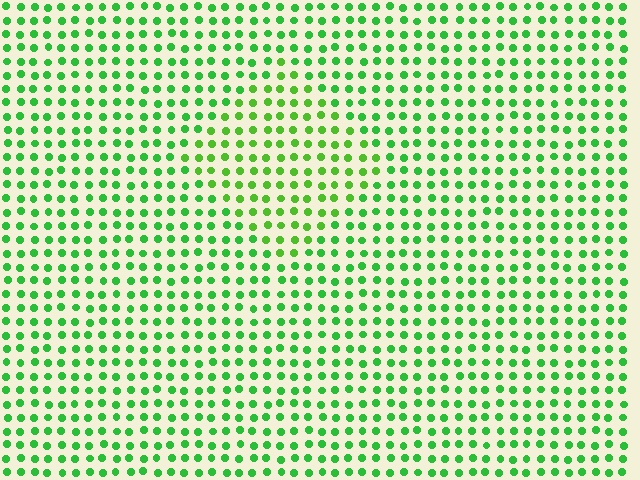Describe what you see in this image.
The image is filled with small green elements in a uniform arrangement. A diamond-shaped region is visible where the elements are tinted to a slightly different hue, forming a subtle color boundary.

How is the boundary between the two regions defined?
The boundary is defined purely by a slight shift in hue (about 20 degrees). Spacing, size, and orientation are identical on both sides.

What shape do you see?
I see a diamond.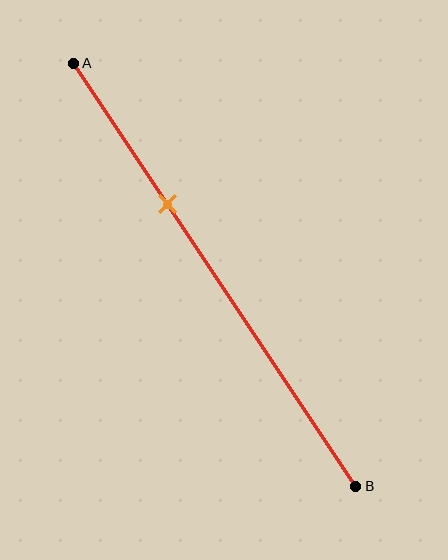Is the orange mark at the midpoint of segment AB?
No, the mark is at about 35% from A, not at the 50% midpoint.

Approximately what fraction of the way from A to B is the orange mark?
The orange mark is approximately 35% of the way from A to B.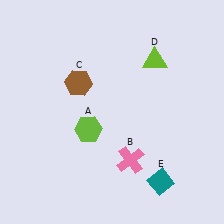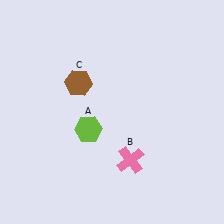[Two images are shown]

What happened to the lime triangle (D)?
The lime triangle (D) was removed in Image 2. It was in the top-right area of Image 1.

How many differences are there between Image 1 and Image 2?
There are 2 differences between the two images.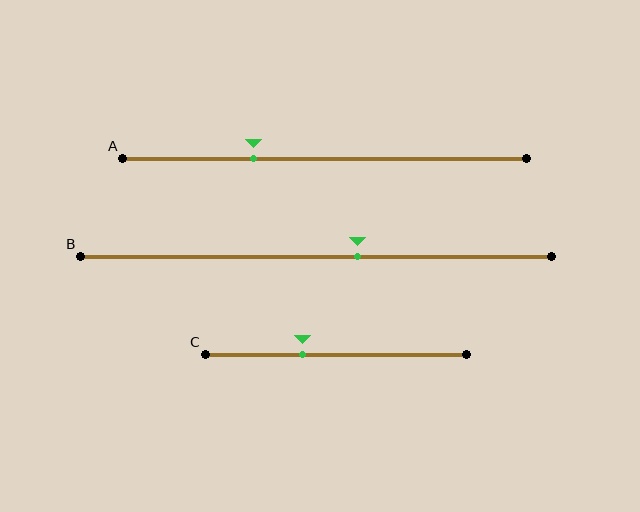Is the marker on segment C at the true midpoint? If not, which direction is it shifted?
No, the marker on segment C is shifted to the left by about 13% of the segment length.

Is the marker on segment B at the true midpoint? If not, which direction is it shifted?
No, the marker on segment B is shifted to the right by about 9% of the segment length.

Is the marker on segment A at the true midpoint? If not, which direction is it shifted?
No, the marker on segment A is shifted to the left by about 18% of the segment length.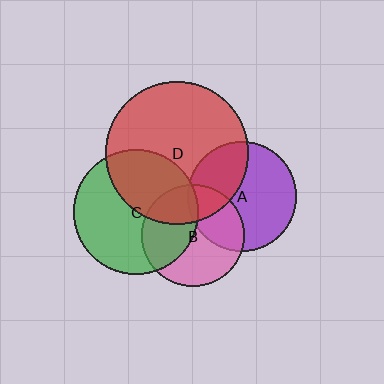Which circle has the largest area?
Circle D (red).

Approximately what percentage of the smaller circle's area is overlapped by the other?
Approximately 35%.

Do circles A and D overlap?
Yes.